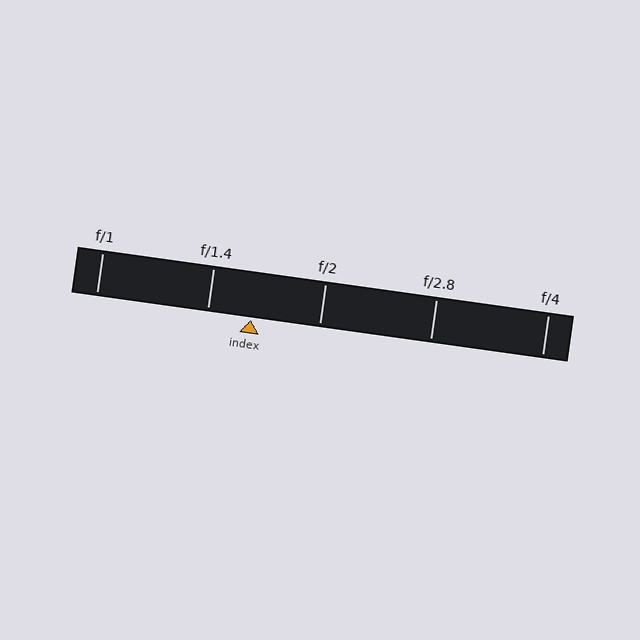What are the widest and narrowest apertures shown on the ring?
The widest aperture shown is f/1 and the narrowest is f/4.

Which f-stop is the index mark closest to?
The index mark is closest to f/1.4.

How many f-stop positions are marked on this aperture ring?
There are 5 f-stop positions marked.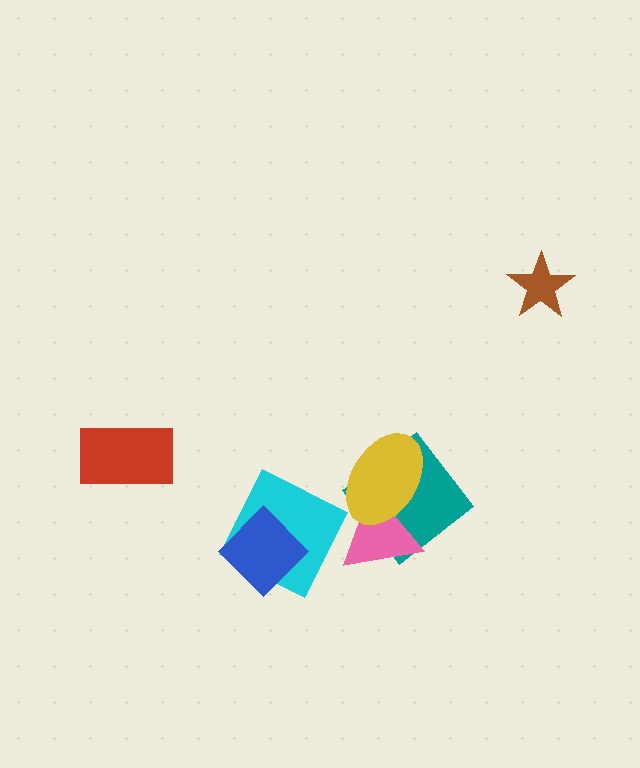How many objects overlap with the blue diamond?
1 object overlaps with the blue diamond.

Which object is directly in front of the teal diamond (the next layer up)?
The pink triangle is directly in front of the teal diamond.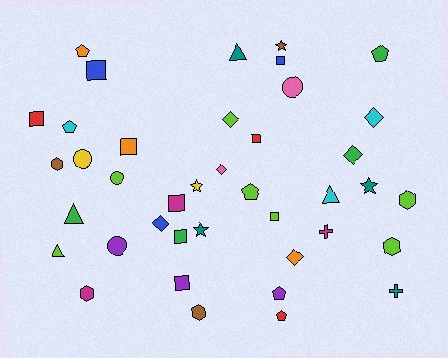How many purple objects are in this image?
There are 3 purple objects.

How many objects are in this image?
There are 40 objects.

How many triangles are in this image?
There are 4 triangles.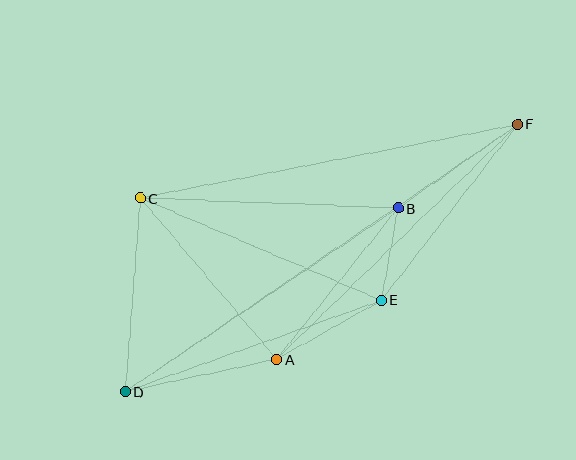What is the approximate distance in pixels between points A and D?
The distance between A and D is approximately 155 pixels.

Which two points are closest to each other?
Points B and E are closest to each other.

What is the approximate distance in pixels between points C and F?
The distance between C and F is approximately 385 pixels.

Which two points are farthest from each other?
Points D and F are farthest from each other.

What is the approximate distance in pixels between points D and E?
The distance between D and E is approximately 272 pixels.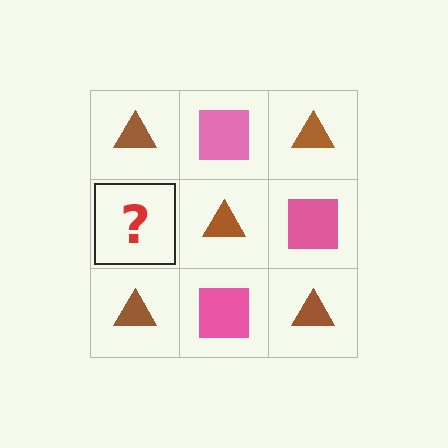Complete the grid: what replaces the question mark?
The question mark should be replaced with a pink square.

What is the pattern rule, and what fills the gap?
The rule is that it alternates brown triangle and pink square in a checkerboard pattern. The gap should be filled with a pink square.